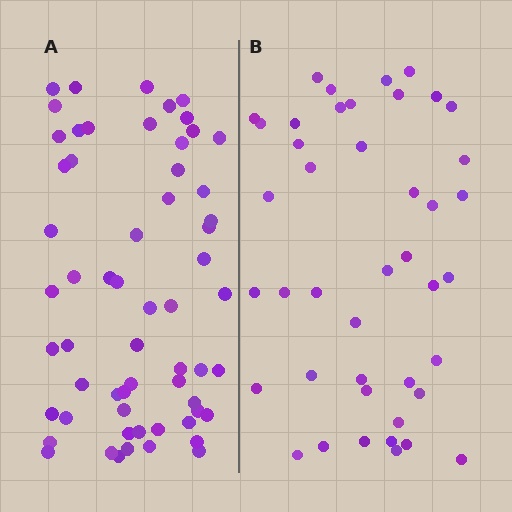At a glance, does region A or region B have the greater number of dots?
Region A (the left region) has more dots.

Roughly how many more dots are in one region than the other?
Region A has approximately 15 more dots than region B.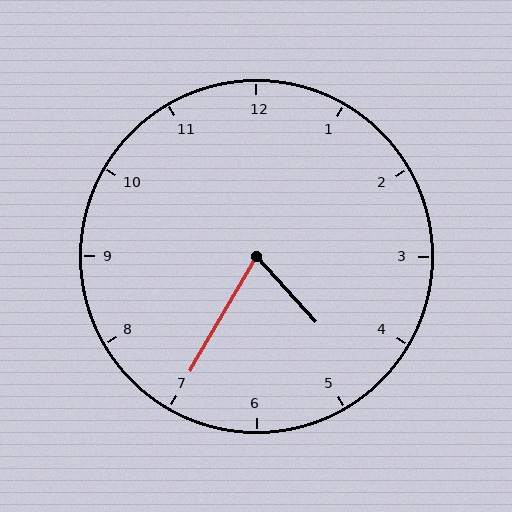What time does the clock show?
4:35.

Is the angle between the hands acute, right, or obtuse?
It is acute.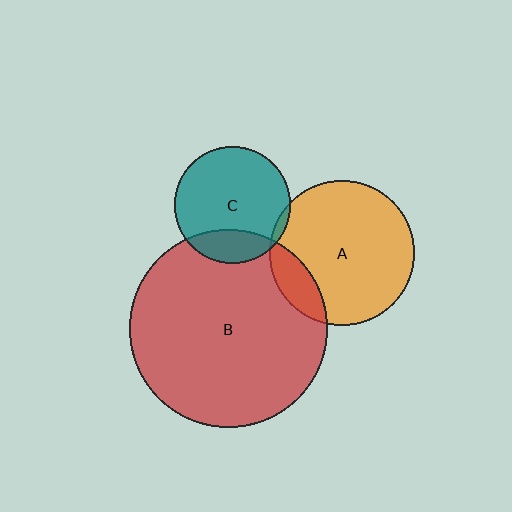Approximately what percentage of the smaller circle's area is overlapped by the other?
Approximately 15%.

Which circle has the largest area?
Circle B (red).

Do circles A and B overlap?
Yes.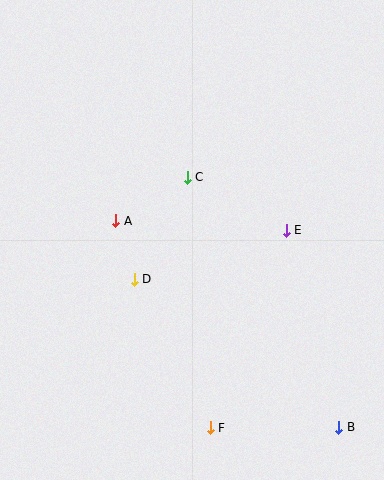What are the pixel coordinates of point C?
Point C is at (187, 177).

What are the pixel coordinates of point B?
Point B is at (339, 427).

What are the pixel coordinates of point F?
Point F is at (210, 428).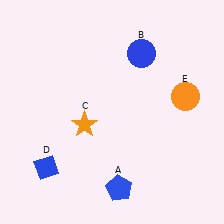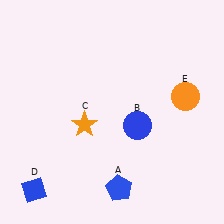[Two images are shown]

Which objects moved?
The objects that moved are: the blue circle (B), the blue diamond (D).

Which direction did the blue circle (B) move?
The blue circle (B) moved down.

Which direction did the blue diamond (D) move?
The blue diamond (D) moved down.